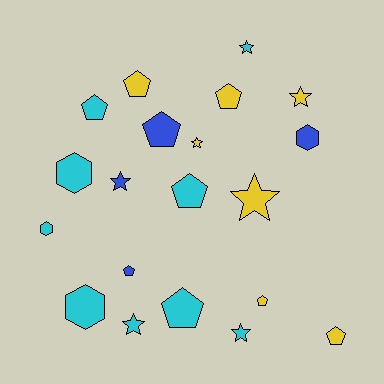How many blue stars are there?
There is 1 blue star.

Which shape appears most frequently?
Pentagon, with 9 objects.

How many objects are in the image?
There are 20 objects.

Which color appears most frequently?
Cyan, with 9 objects.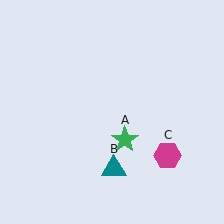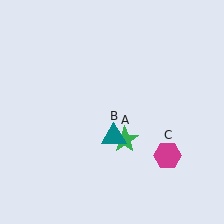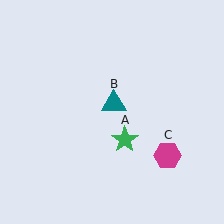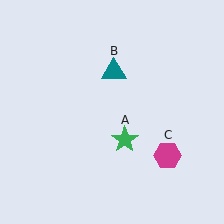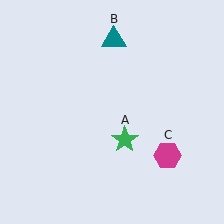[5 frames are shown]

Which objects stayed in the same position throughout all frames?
Green star (object A) and magenta hexagon (object C) remained stationary.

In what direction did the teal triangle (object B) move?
The teal triangle (object B) moved up.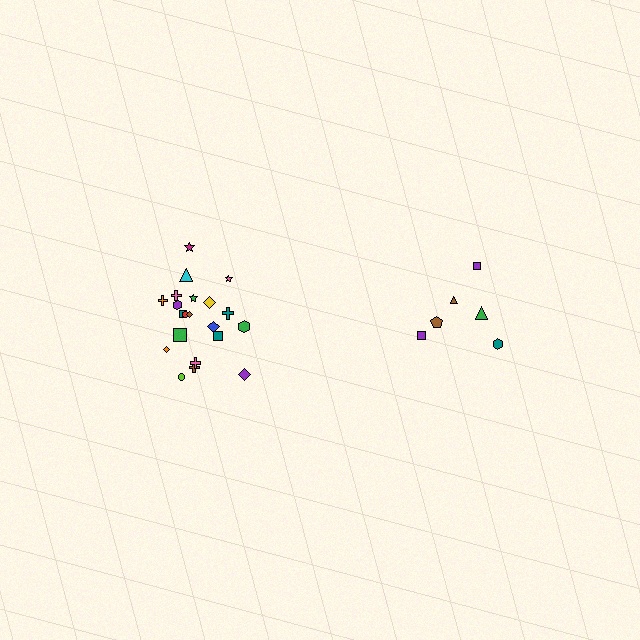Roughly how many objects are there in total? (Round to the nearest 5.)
Roughly 30 objects in total.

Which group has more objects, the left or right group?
The left group.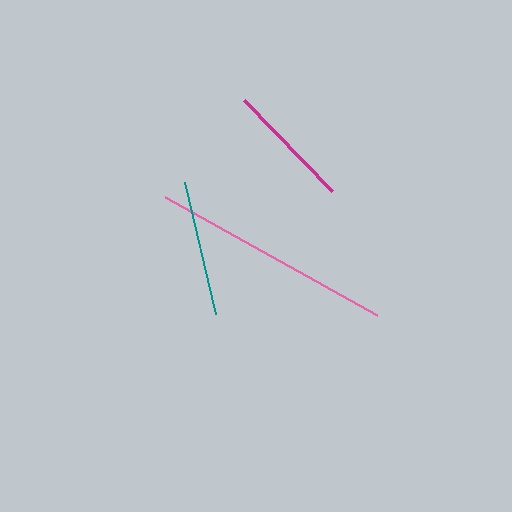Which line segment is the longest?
The pink line is the longest at approximately 242 pixels.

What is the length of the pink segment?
The pink segment is approximately 242 pixels long.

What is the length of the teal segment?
The teal segment is approximately 136 pixels long.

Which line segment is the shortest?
The magenta line is the shortest at approximately 126 pixels.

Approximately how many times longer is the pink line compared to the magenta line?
The pink line is approximately 1.9 times the length of the magenta line.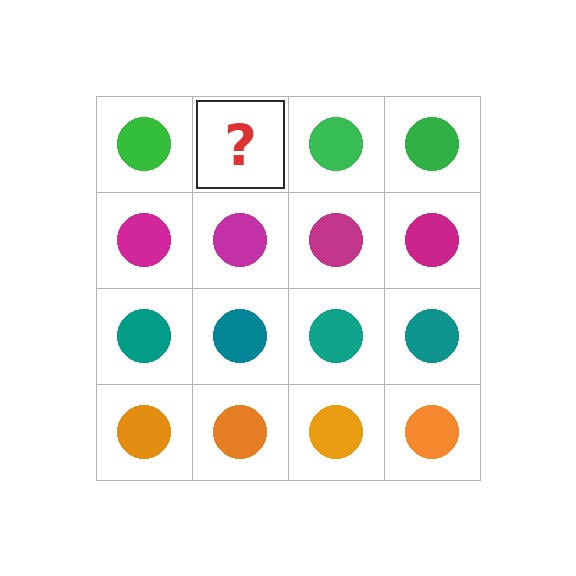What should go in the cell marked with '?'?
The missing cell should contain a green circle.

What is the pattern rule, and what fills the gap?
The rule is that each row has a consistent color. The gap should be filled with a green circle.